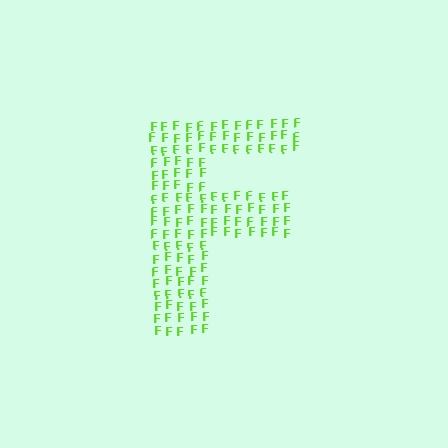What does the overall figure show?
The overall figure shows the letter F.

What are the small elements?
The small elements are letter F's.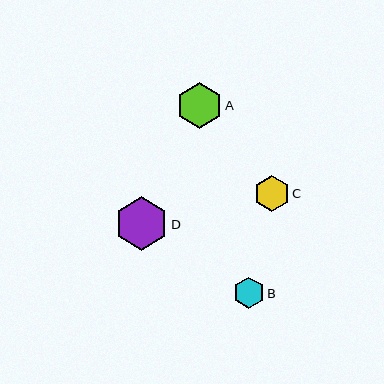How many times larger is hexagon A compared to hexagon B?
Hexagon A is approximately 1.5 times the size of hexagon B.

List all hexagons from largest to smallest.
From largest to smallest: D, A, C, B.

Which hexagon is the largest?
Hexagon D is the largest with a size of approximately 53 pixels.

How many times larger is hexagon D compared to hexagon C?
Hexagon D is approximately 1.5 times the size of hexagon C.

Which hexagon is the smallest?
Hexagon B is the smallest with a size of approximately 31 pixels.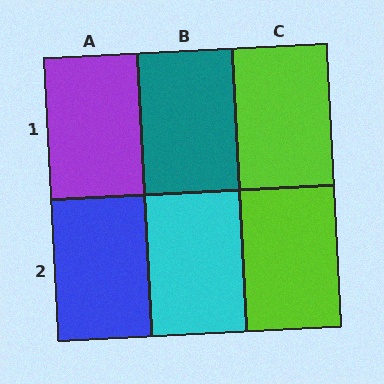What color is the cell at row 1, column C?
Lime.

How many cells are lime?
2 cells are lime.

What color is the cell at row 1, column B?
Teal.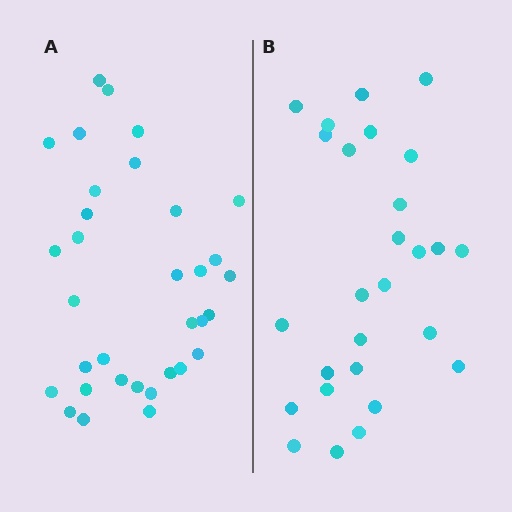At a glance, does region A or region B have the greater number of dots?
Region A (the left region) has more dots.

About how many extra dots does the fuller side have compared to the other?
Region A has about 6 more dots than region B.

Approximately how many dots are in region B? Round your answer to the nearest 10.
About 30 dots. (The exact count is 27, which rounds to 30.)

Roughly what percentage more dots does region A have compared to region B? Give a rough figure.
About 20% more.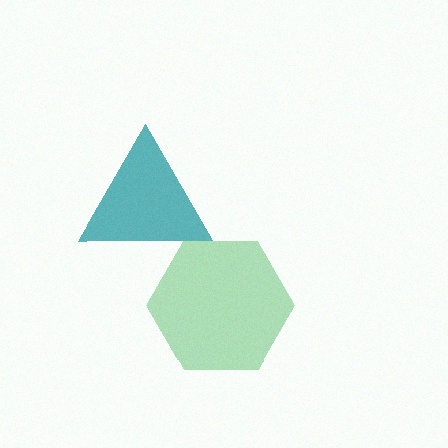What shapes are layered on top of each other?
The layered shapes are: a teal triangle, a green hexagon.